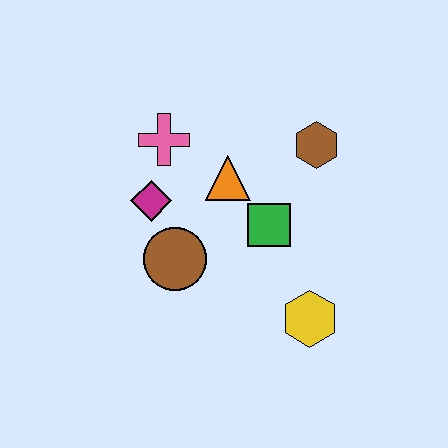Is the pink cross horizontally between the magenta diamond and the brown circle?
Yes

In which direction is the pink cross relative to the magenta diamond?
The pink cross is above the magenta diamond.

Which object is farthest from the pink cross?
The yellow hexagon is farthest from the pink cross.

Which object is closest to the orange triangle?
The green square is closest to the orange triangle.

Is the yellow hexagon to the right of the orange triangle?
Yes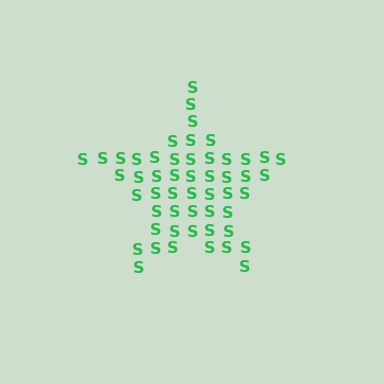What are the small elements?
The small elements are letter S's.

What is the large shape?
The large shape is a star.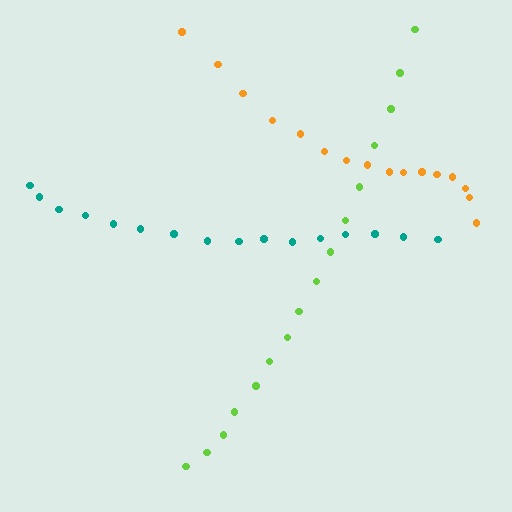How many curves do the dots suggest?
There are 3 distinct paths.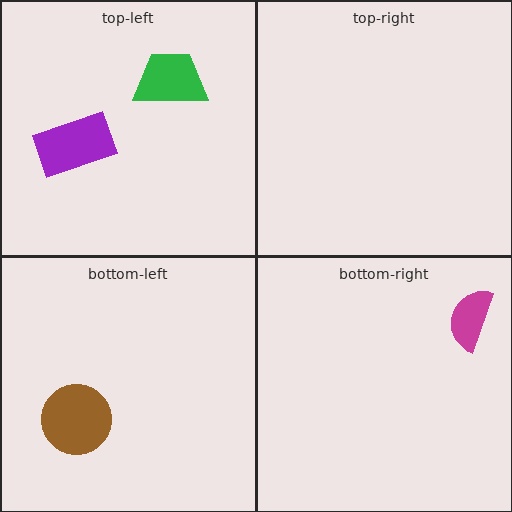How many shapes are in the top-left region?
2.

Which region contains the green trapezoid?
The top-left region.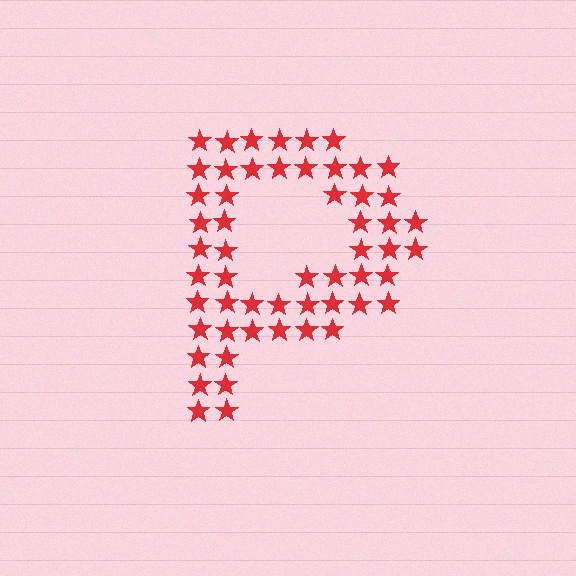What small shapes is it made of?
It is made of small stars.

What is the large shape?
The large shape is the letter P.